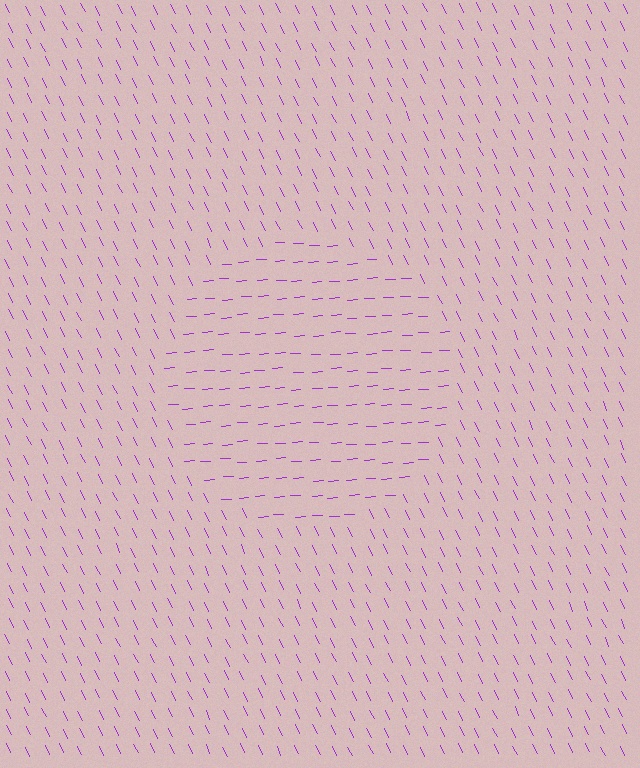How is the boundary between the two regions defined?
The boundary is defined purely by a change in line orientation (approximately 68 degrees difference). All lines are the same color and thickness.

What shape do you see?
I see a circle.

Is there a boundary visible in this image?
Yes, there is a texture boundary formed by a change in line orientation.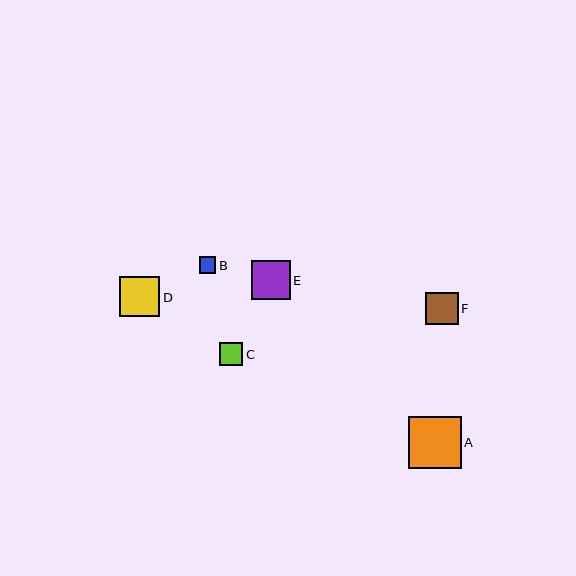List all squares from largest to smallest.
From largest to smallest: A, D, E, F, C, B.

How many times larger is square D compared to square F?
Square D is approximately 1.2 times the size of square F.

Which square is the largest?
Square A is the largest with a size of approximately 53 pixels.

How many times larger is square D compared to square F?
Square D is approximately 1.2 times the size of square F.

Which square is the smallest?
Square B is the smallest with a size of approximately 16 pixels.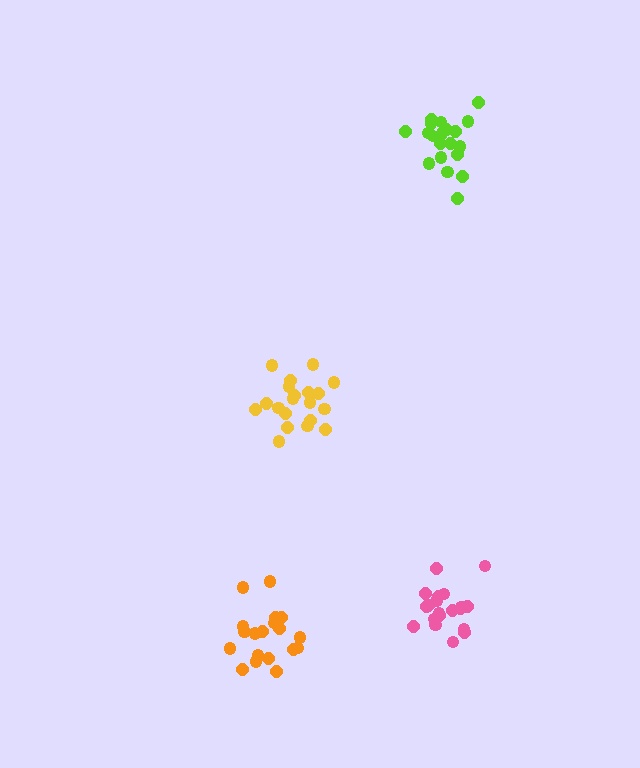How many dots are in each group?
Group 1: 20 dots, Group 2: 20 dots, Group 3: 20 dots, Group 4: 19 dots (79 total).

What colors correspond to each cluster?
The clusters are colored: yellow, lime, pink, orange.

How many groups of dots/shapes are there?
There are 4 groups.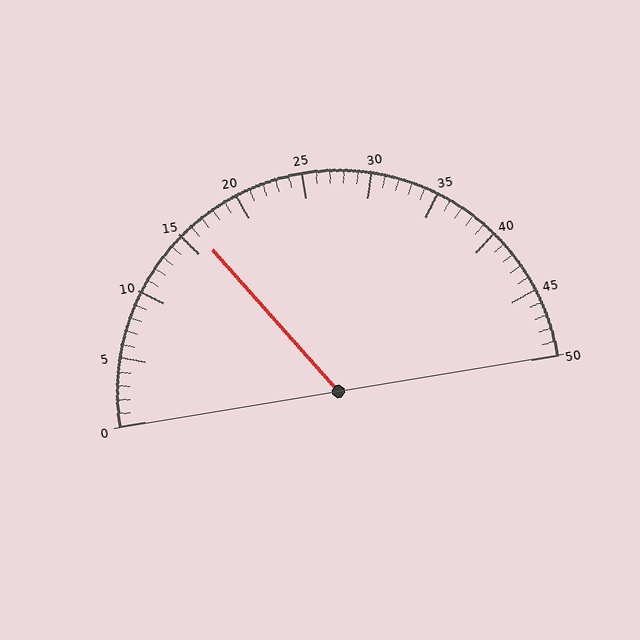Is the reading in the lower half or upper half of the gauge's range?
The reading is in the lower half of the range (0 to 50).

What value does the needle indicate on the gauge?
The needle indicates approximately 16.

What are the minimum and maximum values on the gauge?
The gauge ranges from 0 to 50.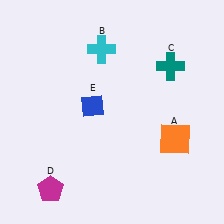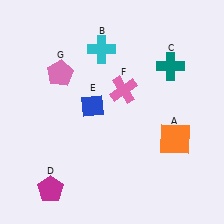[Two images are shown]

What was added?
A pink cross (F), a pink pentagon (G) were added in Image 2.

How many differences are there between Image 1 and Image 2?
There are 2 differences between the two images.